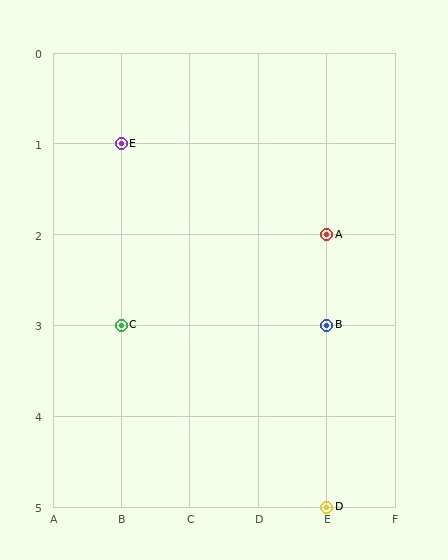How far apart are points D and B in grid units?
Points D and B are 2 rows apart.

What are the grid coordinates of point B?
Point B is at grid coordinates (E, 3).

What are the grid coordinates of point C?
Point C is at grid coordinates (B, 3).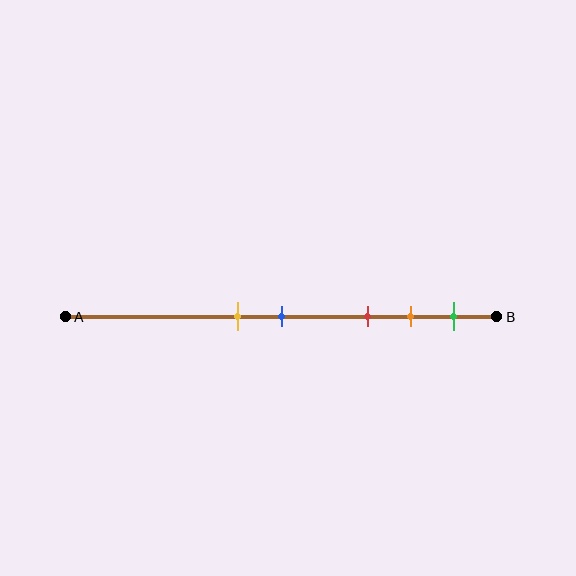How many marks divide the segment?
There are 5 marks dividing the segment.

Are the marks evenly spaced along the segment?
No, the marks are not evenly spaced.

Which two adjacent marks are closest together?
The yellow and blue marks are the closest adjacent pair.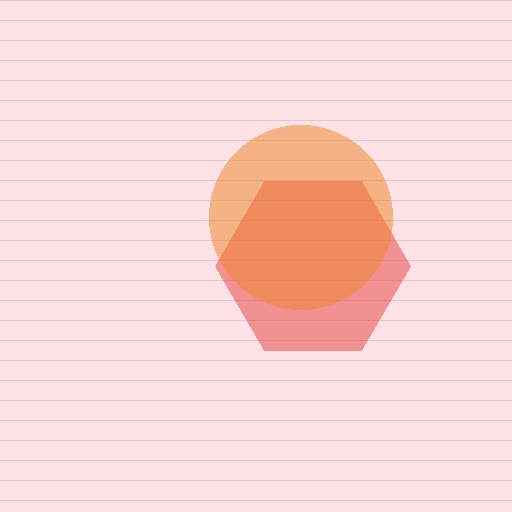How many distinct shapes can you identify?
There are 2 distinct shapes: a red hexagon, an orange circle.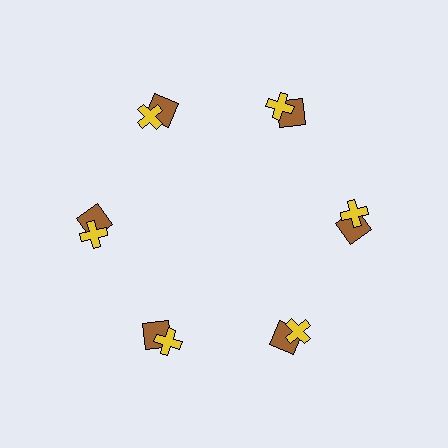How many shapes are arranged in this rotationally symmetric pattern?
There are 12 shapes, arranged in 6 groups of 2.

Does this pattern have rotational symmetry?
Yes, this pattern has 6-fold rotational symmetry. It looks the same after rotating 60 degrees around the center.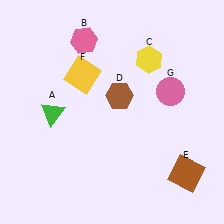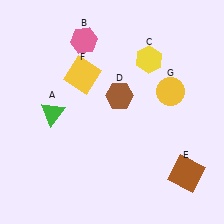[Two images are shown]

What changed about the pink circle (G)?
In Image 1, G is pink. In Image 2, it changed to yellow.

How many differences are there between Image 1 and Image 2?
There is 1 difference between the two images.